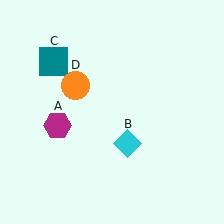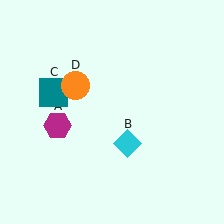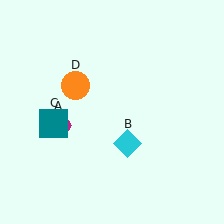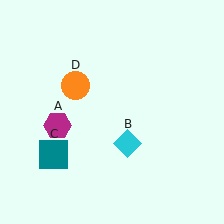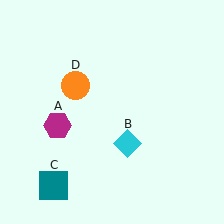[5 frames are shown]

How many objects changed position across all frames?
1 object changed position: teal square (object C).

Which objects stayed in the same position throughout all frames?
Magenta hexagon (object A) and cyan diamond (object B) and orange circle (object D) remained stationary.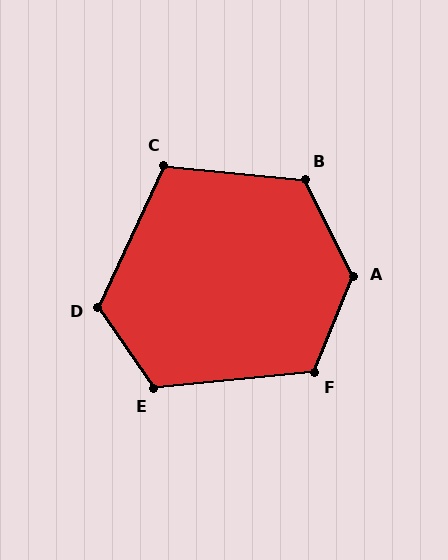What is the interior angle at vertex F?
Approximately 118 degrees (obtuse).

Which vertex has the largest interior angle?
A, at approximately 132 degrees.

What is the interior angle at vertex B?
Approximately 122 degrees (obtuse).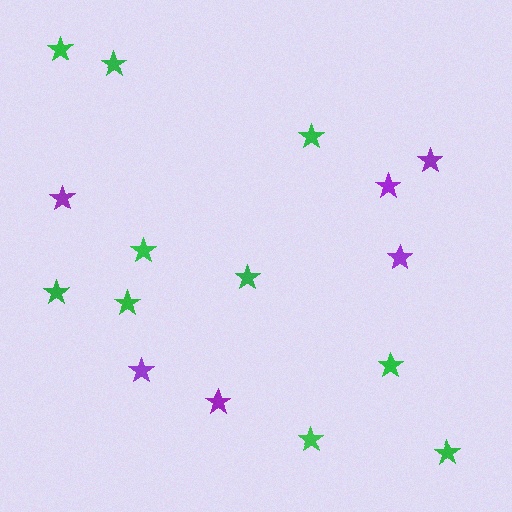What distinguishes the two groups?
There are 2 groups: one group of purple stars (6) and one group of green stars (10).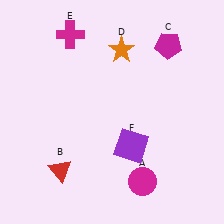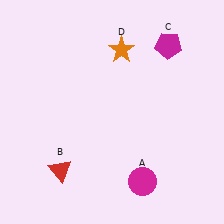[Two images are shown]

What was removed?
The magenta cross (E), the purple square (F) were removed in Image 2.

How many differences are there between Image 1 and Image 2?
There are 2 differences between the two images.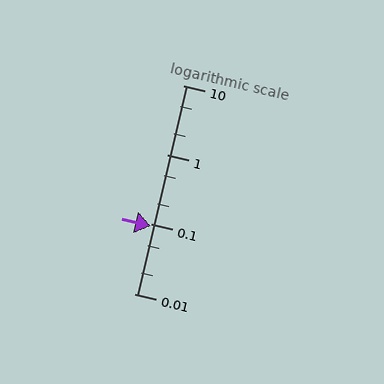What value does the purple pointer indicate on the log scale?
The pointer indicates approximately 0.095.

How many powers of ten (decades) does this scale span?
The scale spans 3 decades, from 0.01 to 10.